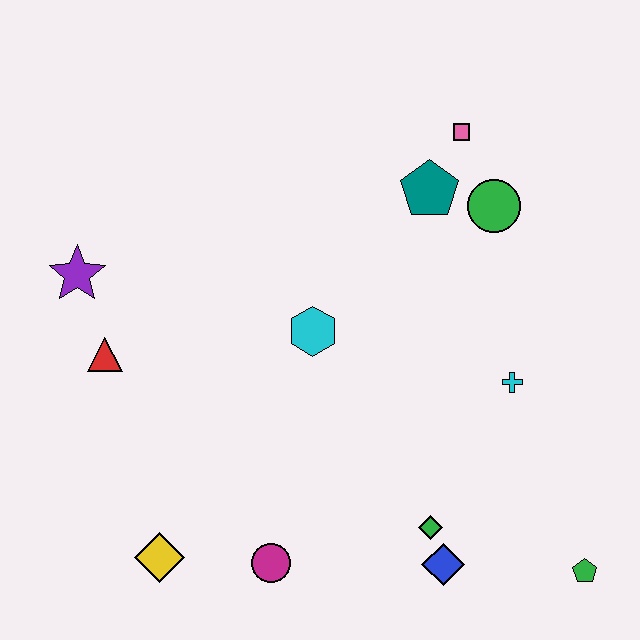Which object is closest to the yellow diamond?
The magenta circle is closest to the yellow diamond.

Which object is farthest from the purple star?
The green pentagon is farthest from the purple star.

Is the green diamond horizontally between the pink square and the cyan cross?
No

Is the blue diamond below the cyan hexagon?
Yes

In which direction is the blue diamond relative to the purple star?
The blue diamond is to the right of the purple star.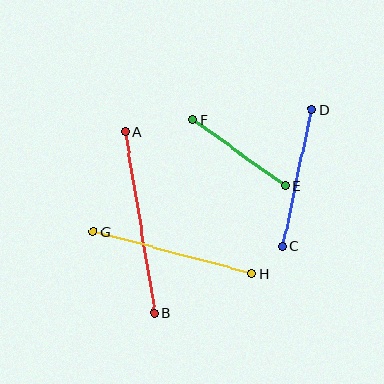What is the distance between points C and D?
The distance is approximately 140 pixels.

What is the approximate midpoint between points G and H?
The midpoint is at approximately (172, 253) pixels.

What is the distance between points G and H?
The distance is approximately 164 pixels.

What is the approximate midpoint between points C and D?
The midpoint is at approximately (297, 178) pixels.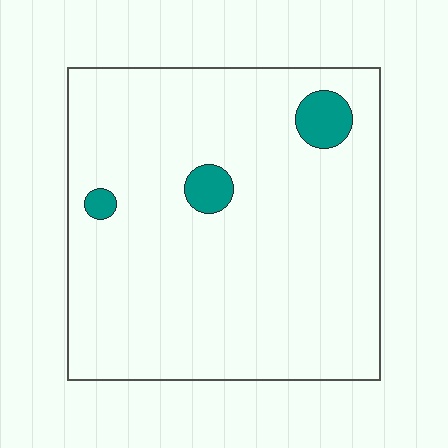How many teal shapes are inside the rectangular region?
3.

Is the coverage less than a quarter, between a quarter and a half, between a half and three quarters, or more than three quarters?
Less than a quarter.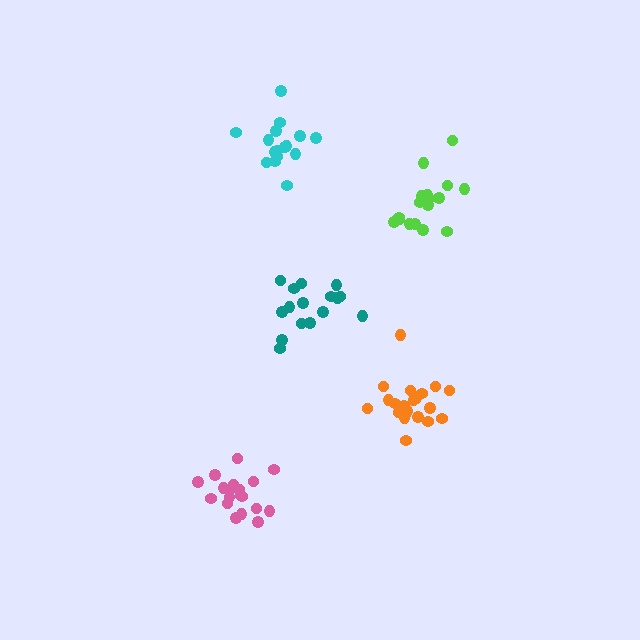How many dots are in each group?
Group 1: 17 dots, Group 2: 16 dots, Group 3: 19 dots, Group 4: 21 dots, Group 5: 16 dots (89 total).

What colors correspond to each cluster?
The clusters are colored: lime, cyan, pink, orange, teal.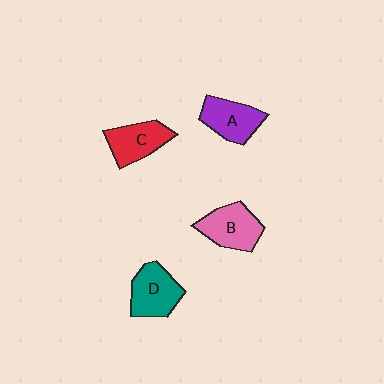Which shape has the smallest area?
Shape C (red).